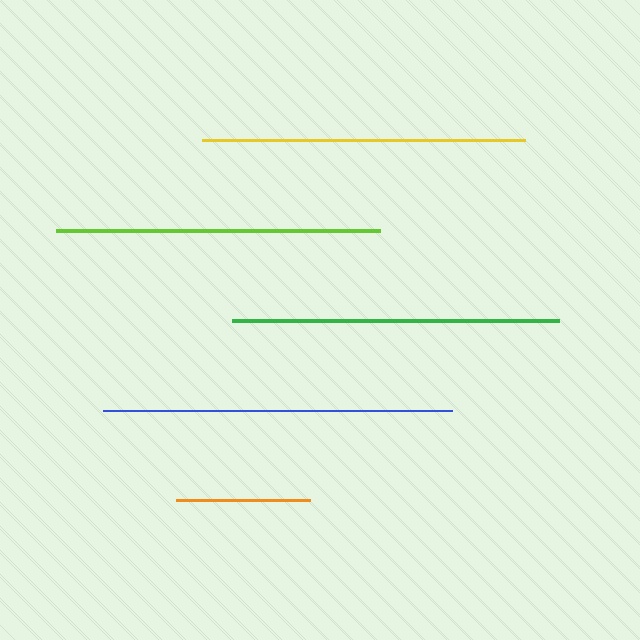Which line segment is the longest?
The blue line is the longest at approximately 348 pixels.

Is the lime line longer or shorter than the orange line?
The lime line is longer than the orange line.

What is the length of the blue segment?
The blue segment is approximately 348 pixels long.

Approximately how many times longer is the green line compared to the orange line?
The green line is approximately 2.4 times the length of the orange line.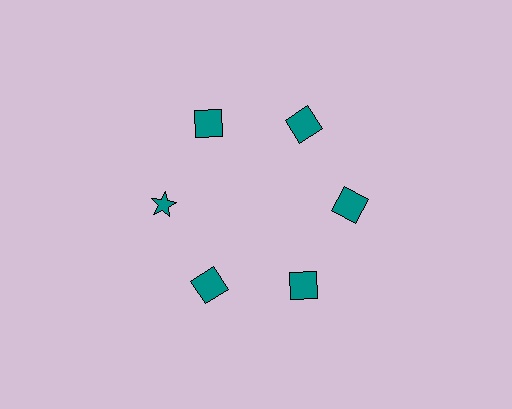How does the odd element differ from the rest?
It has a different shape: star instead of square.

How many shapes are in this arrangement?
There are 6 shapes arranged in a ring pattern.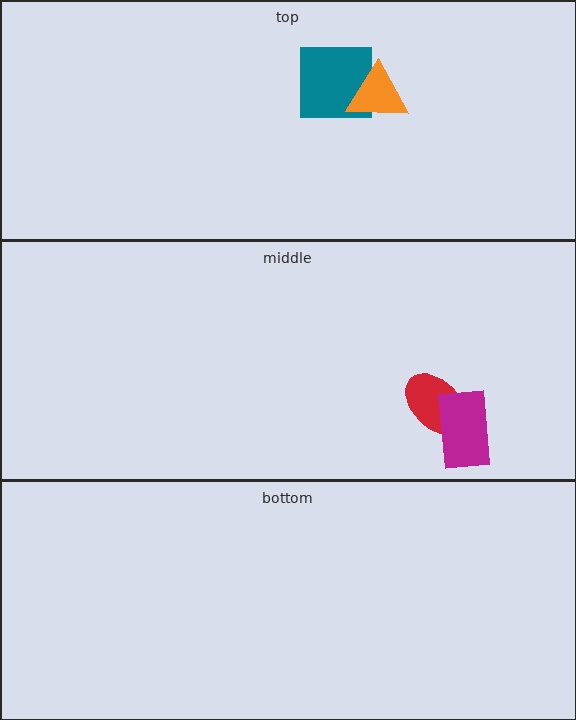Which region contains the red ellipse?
The middle region.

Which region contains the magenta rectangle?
The middle region.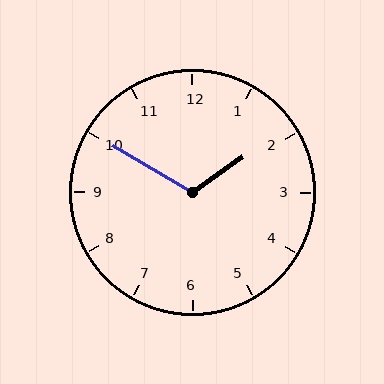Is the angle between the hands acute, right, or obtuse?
It is obtuse.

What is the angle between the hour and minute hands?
Approximately 115 degrees.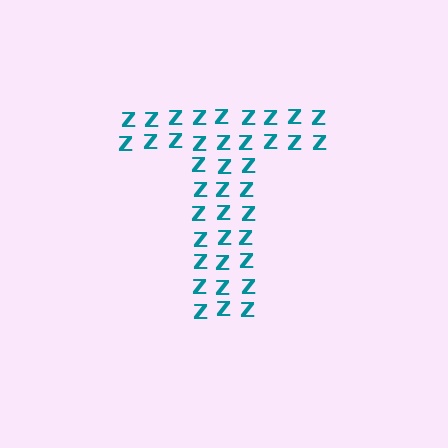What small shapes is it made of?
It is made of small letter Z's.